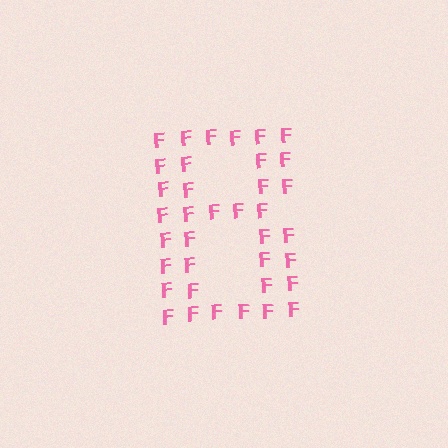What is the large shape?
The large shape is the letter B.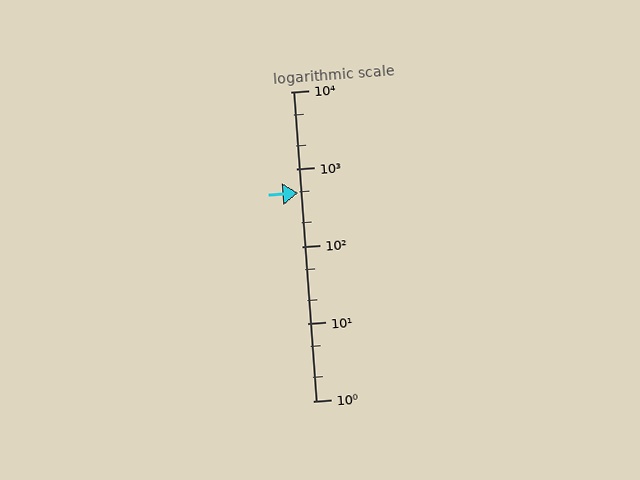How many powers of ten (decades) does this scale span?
The scale spans 4 decades, from 1 to 10000.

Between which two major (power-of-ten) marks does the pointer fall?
The pointer is between 100 and 1000.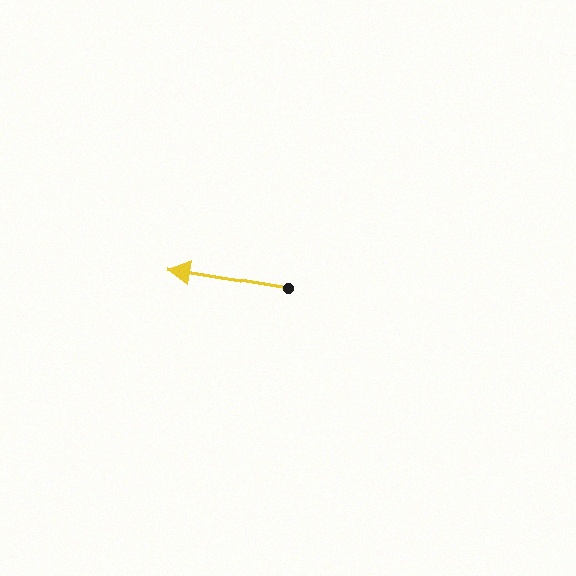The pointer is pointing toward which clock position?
Roughly 9 o'clock.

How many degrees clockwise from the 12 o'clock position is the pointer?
Approximately 279 degrees.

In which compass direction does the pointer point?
West.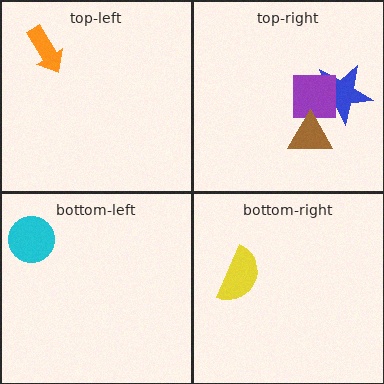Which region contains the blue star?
The top-right region.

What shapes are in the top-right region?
The blue star, the purple square, the brown triangle.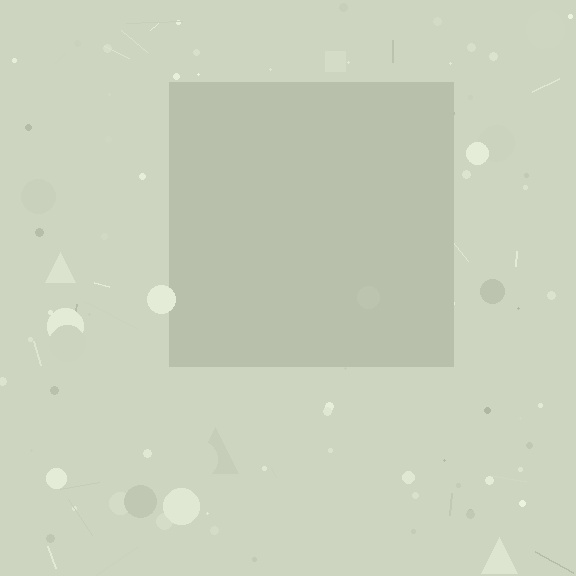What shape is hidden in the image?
A square is hidden in the image.